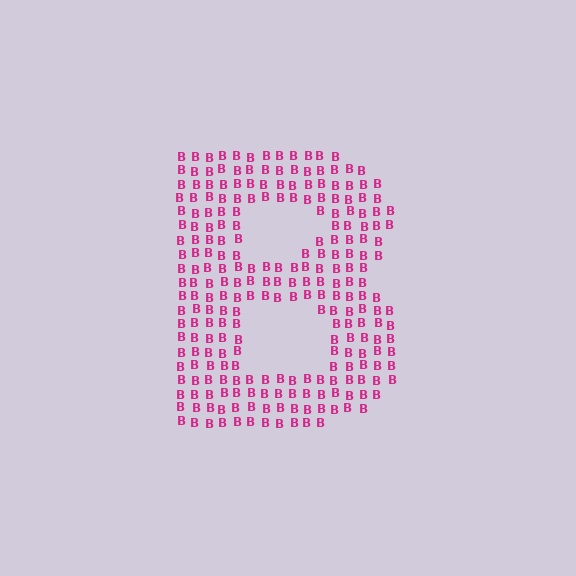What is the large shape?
The large shape is the letter B.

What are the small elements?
The small elements are letter B's.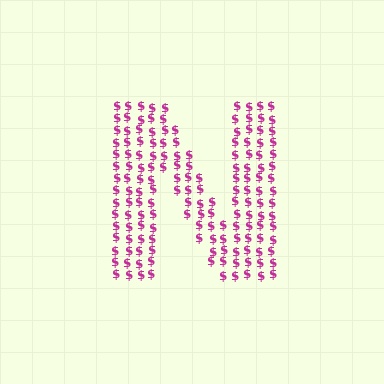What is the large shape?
The large shape is the letter N.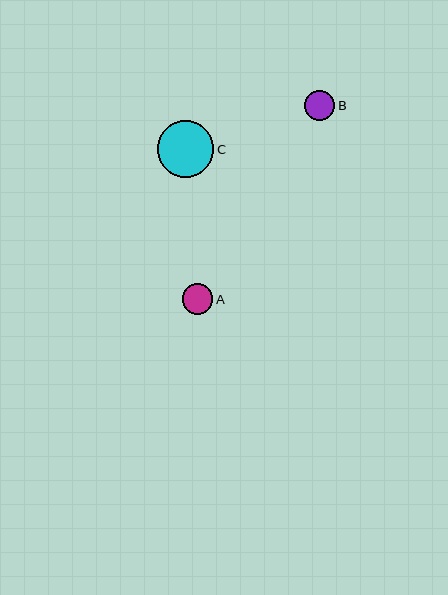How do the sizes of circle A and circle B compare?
Circle A and circle B are approximately the same size.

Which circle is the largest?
Circle C is the largest with a size of approximately 56 pixels.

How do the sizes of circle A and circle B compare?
Circle A and circle B are approximately the same size.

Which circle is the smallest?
Circle B is the smallest with a size of approximately 30 pixels.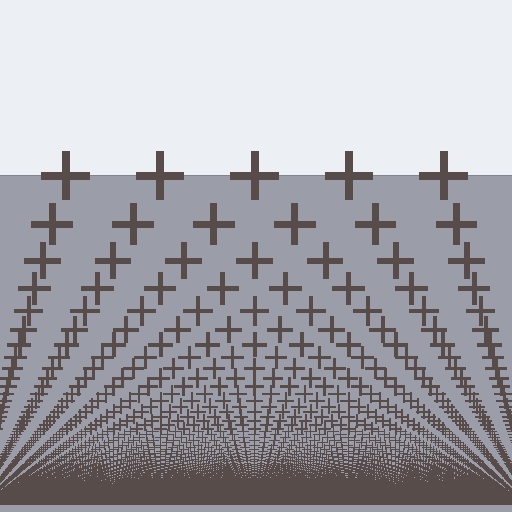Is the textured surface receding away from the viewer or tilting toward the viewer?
The surface appears to tilt toward the viewer. Texture elements get larger and sparser toward the top.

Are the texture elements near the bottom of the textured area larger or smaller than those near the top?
Smaller. The gradient is inverted — elements near the bottom are smaller and denser.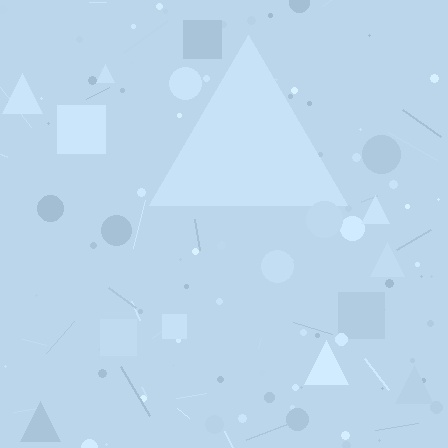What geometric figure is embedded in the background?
A triangle is embedded in the background.